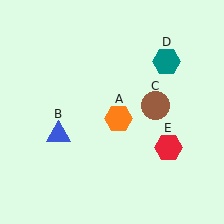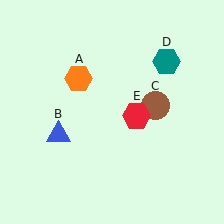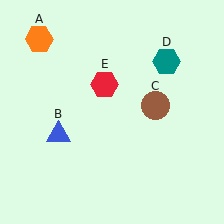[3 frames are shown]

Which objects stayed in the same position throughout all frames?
Blue triangle (object B) and brown circle (object C) and teal hexagon (object D) remained stationary.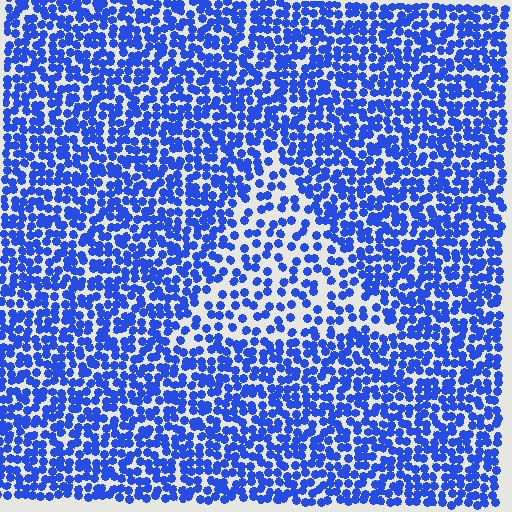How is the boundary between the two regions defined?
The boundary is defined by a change in element density (approximately 1.9x ratio). All elements are the same color, size, and shape.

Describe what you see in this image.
The image contains small blue elements arranged at two different densities. A triangle-shaped region is visible where the elements are less densely packed than the surrounding area.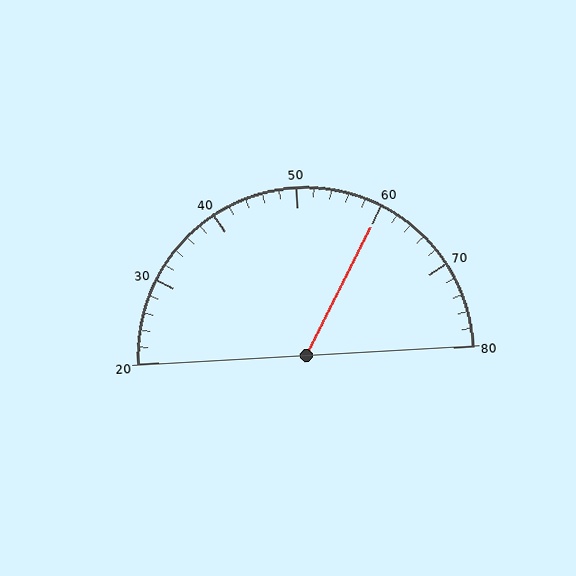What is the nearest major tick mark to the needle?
The nearest major tick mark is 60.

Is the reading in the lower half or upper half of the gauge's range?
The reading is in the upper half of the range (20 to 80).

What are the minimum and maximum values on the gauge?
The gauge ranges from 20 to 80.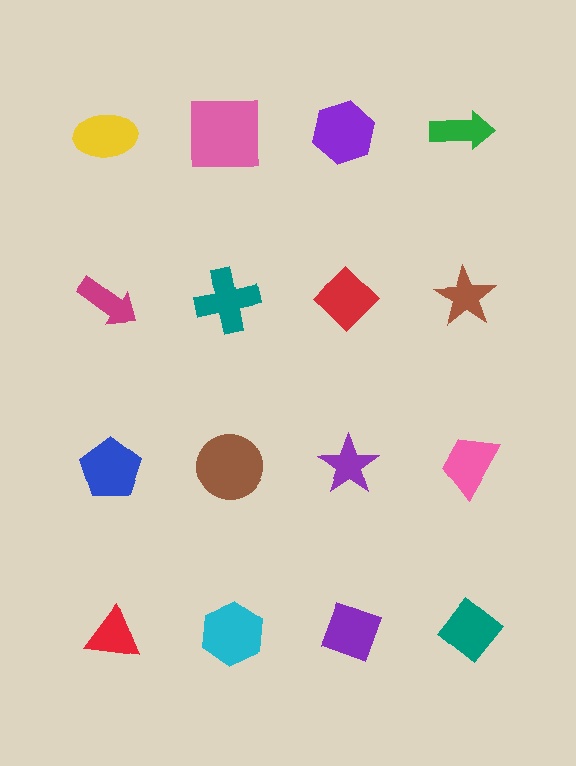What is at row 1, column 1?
A yellow ellipse.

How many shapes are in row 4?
4 shapes.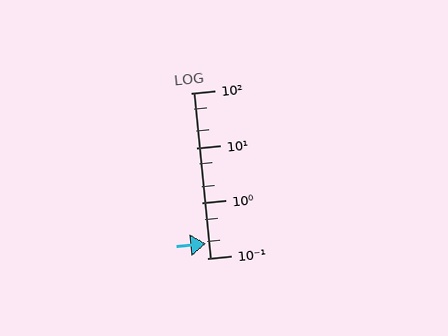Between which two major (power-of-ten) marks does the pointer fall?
The pointer is between 0.1 and 1.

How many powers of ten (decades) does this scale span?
The scale spans 3 decades, from 0.1 to 100.